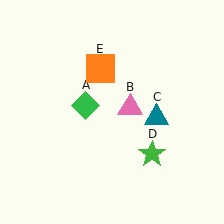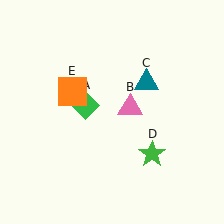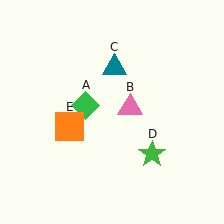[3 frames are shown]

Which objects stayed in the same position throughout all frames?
Green diamond (object A) and pink triangle (object B) and green star (object D) remained stationary.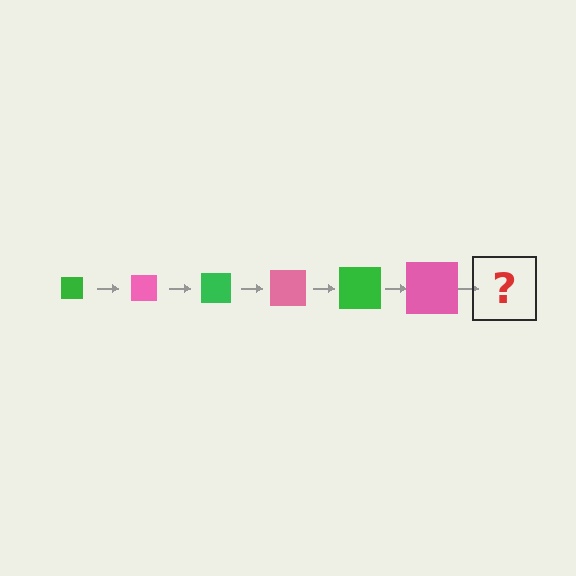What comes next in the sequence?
The next element should be a green square, larger than the previous one.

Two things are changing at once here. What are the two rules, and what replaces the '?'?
The two rules are that the square grows larger each step and the color cycles through green and pink. The '?' should be a green square, larger than the previous one.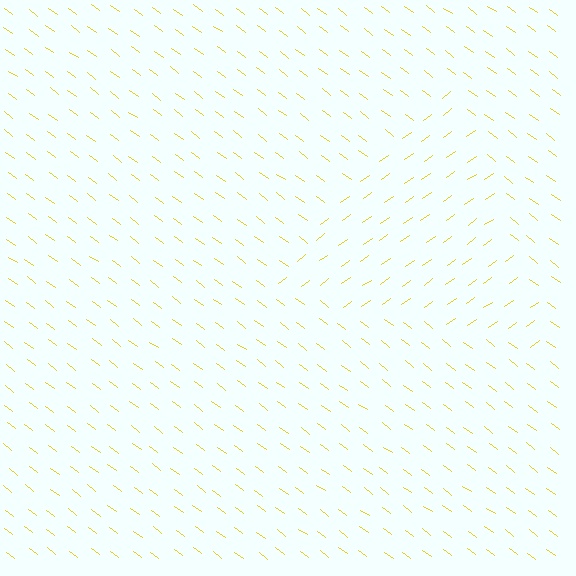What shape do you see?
I see a triangle.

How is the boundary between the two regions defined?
The boundary is defined purely by a change in line orientation (approximately 72 degrees difference). All lines are the same color and thickness.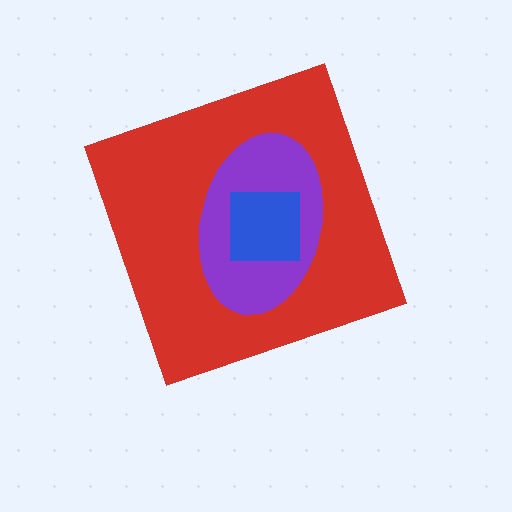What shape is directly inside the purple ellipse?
The blue square.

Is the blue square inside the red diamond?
Yes.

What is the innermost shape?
The blue square.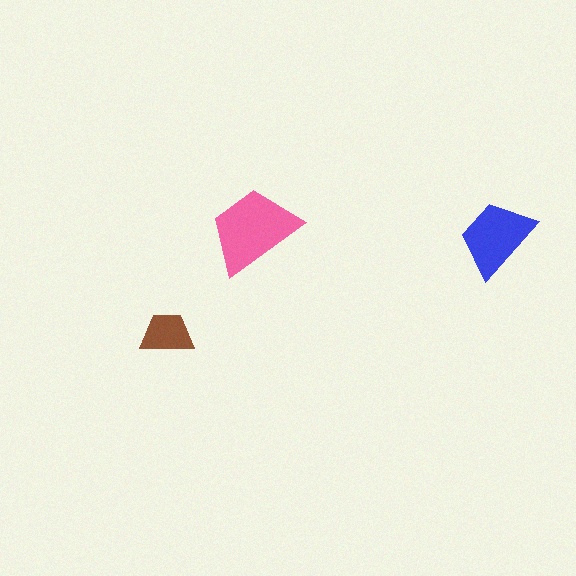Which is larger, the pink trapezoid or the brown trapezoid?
The pink one.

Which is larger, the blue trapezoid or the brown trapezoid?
The blue one.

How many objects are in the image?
There are 3 objects in the image.